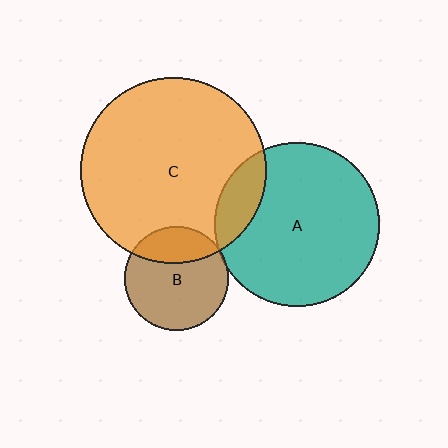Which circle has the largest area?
Circle C (orange).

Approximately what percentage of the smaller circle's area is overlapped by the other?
Approximately 25%.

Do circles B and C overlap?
Yes.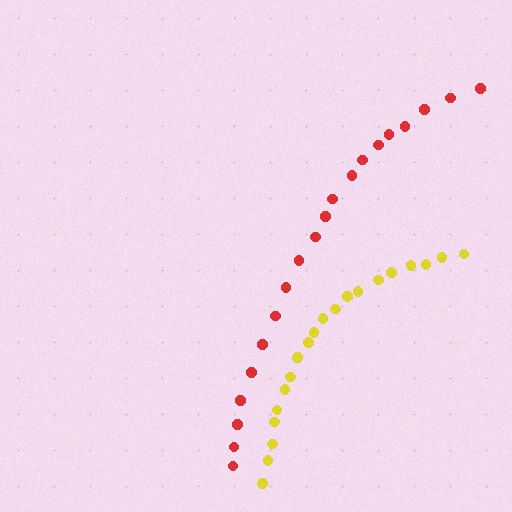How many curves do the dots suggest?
There are 2 distinct paths.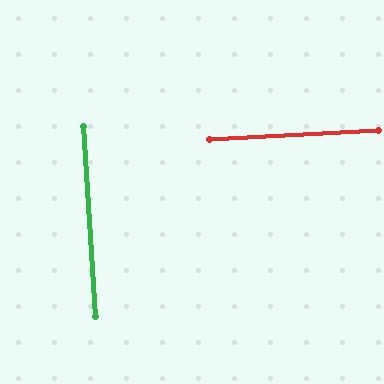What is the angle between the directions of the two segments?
Approximately 90 degrees.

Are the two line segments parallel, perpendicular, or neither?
Perpendicular — they meet at approximately 90°.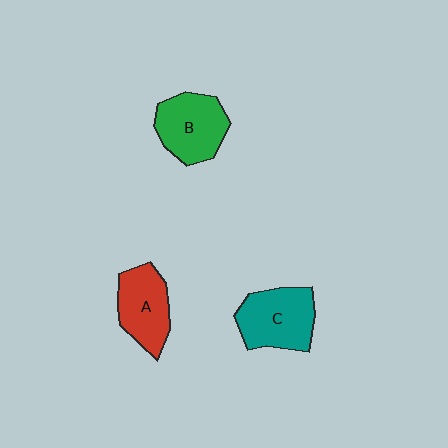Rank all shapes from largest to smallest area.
From largest to smallest: C (teal), B (green), A (red).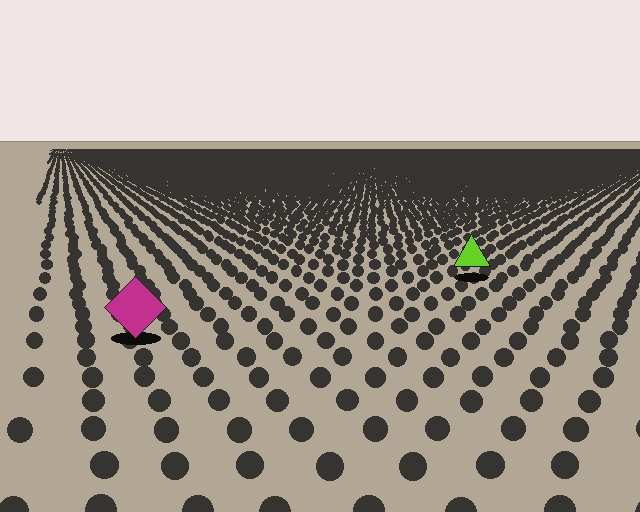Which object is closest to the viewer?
The magenta diamond is closest. The texture marks near it are larger and more spread out.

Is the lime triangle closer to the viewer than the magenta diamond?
No. The magenta diamond is closer — you can tell from the texture gradient: the ground texture is coarser near it.